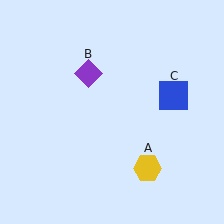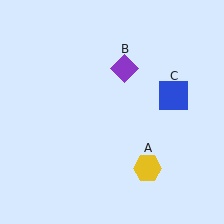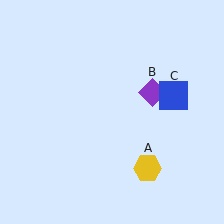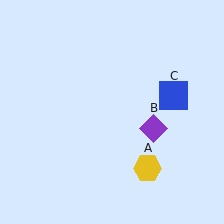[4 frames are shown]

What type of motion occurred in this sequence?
The purple diamond (object B) rotated clockwise around the center of the scene.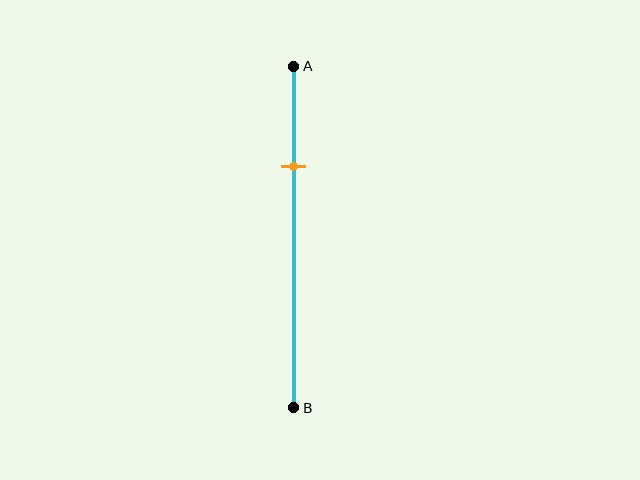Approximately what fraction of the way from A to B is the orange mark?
The orange mark is approximately 30% of the way from A to B.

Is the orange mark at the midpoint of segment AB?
No, the mark is at about 30% from A, not at the 50% midpoint.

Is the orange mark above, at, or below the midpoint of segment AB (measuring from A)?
The orange mark is above the midpoint of segment AB.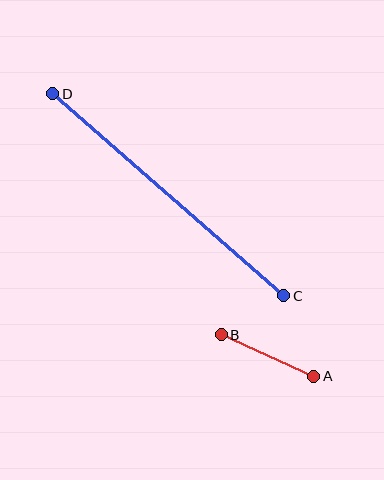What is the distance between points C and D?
The distance is approximately 307 pixels.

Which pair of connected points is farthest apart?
Points C and D are farthest apart.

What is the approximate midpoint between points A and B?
The midpoint is at approximately (267, 356) pixels.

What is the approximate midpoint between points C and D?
The midpoint is at approximately (168, 195) pixels.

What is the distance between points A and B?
The distance is approximately 101 pixels.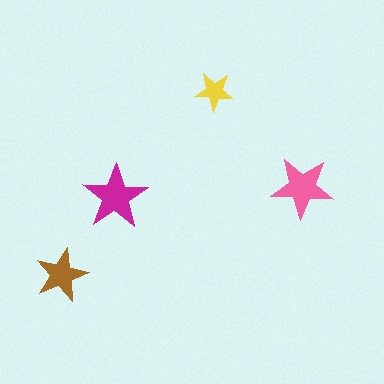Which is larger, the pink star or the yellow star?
The pink one.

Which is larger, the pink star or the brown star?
The pink one.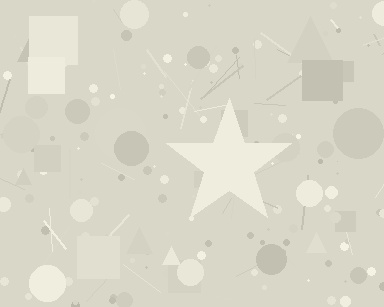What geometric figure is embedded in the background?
A star is embedded in the background.